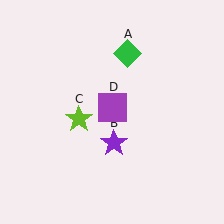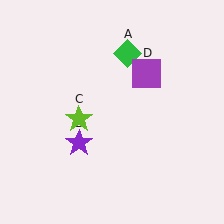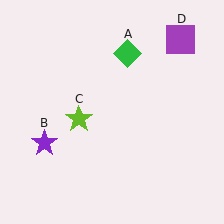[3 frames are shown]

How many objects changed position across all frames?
2 objects changed position: purple star (object B), purple square (object D).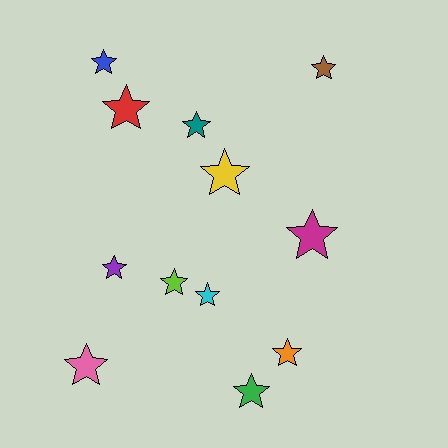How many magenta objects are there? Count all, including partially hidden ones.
There is 1 magenta object.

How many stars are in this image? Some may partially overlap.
There are 12 stars.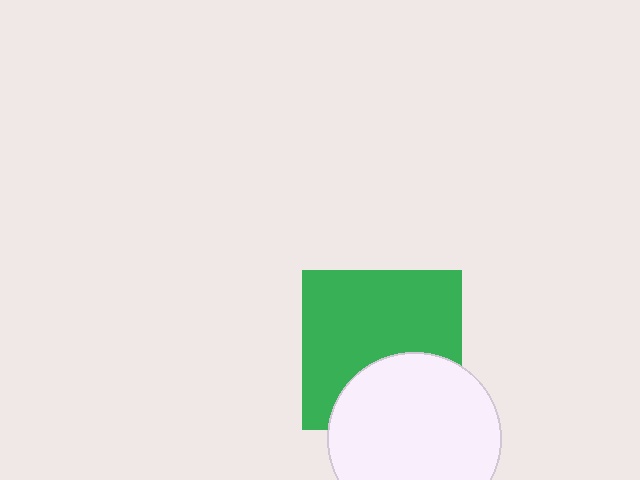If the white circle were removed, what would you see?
You would see the complete green square.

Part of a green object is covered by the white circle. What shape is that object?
It is a square.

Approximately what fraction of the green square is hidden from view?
Roughly 34% of the green square is hidden behind the white circle.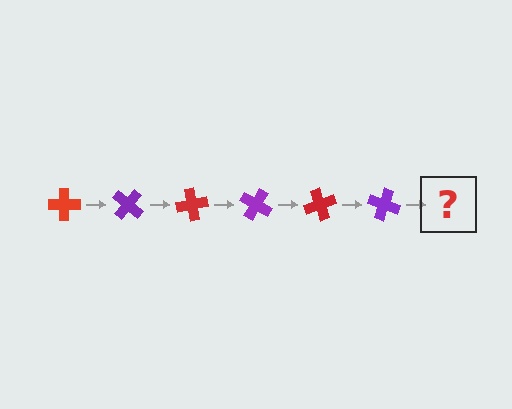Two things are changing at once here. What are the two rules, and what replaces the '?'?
The two rules are that it rotates 40 degrees each step and the color cycles through red and purple. The '?' should be a red cross, rotated 240 degrees from the start.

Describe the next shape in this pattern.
It should be a red cross, rotated 240 degrees from the start.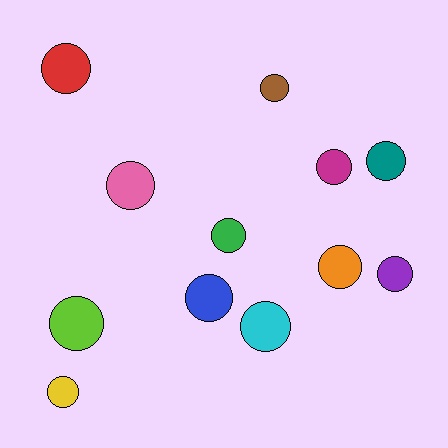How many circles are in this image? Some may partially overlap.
There are 12 circles.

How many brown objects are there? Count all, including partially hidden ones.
There is 1 brown object.